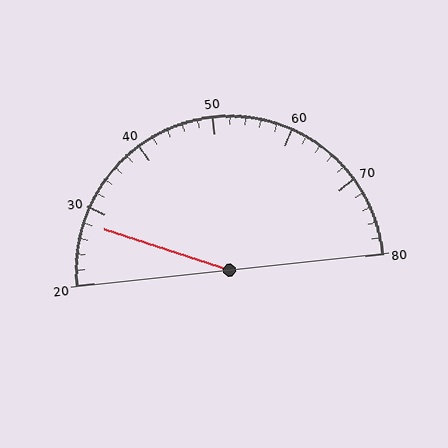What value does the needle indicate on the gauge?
The needle indicates approximately 28.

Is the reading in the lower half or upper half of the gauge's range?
The reading is in the lower half of the range (20 to 80).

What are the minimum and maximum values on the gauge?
The gauge ranges from 20 to 80.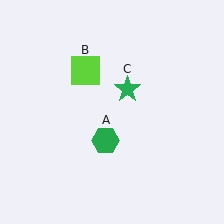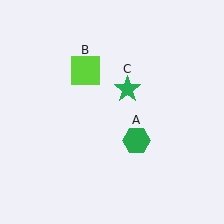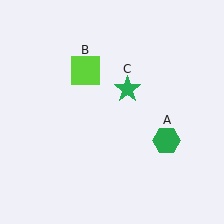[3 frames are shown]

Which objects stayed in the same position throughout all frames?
Lime square (object B) and green star (object C) remained stationary.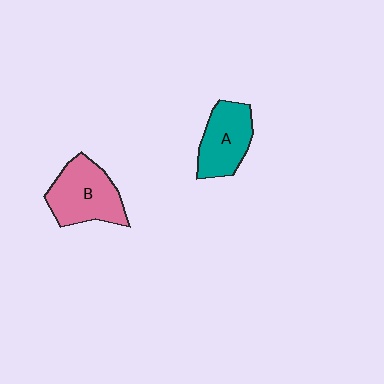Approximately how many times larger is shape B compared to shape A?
Approximately 1.2 times.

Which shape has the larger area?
Shape B (pink).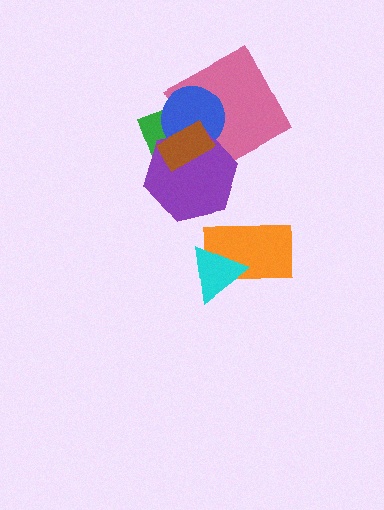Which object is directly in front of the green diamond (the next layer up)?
The pink square is directly in front of the green diamond.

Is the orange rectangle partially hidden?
Yes, it is partially covered by another shape.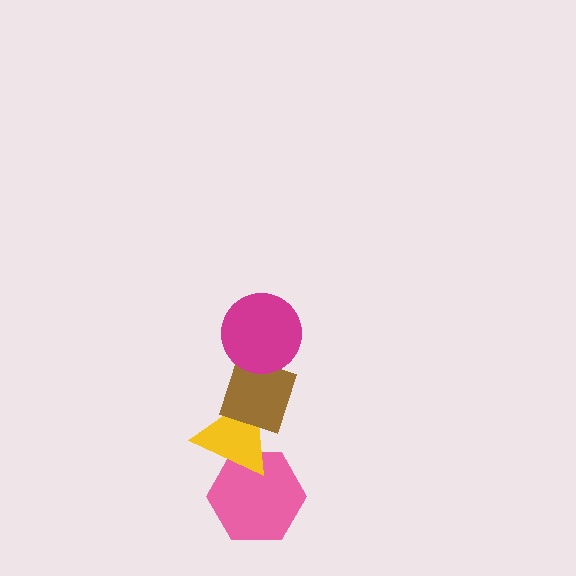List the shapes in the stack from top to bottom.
From top to bottom: the magenta circle, the brown diamond, the yellow triangle, the pink hexagon.